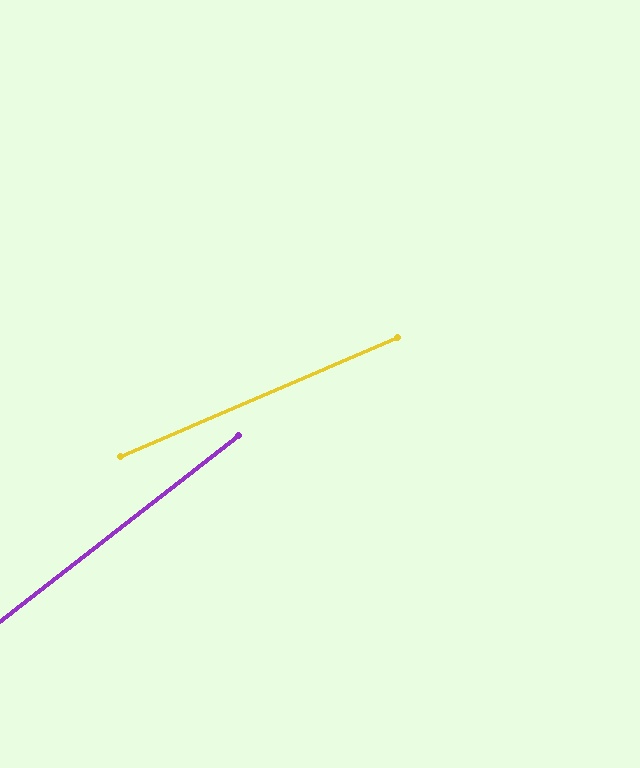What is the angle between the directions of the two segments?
Approximately 15 degrees.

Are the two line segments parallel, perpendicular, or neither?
Neither parallel nor perpendicular — they differ by about 15°.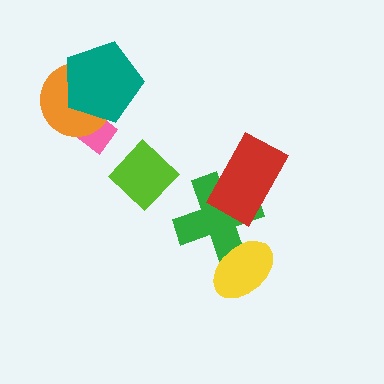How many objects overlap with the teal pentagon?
2 objects overlap with the teal pentagon.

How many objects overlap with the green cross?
2 objects overlap with the green cross.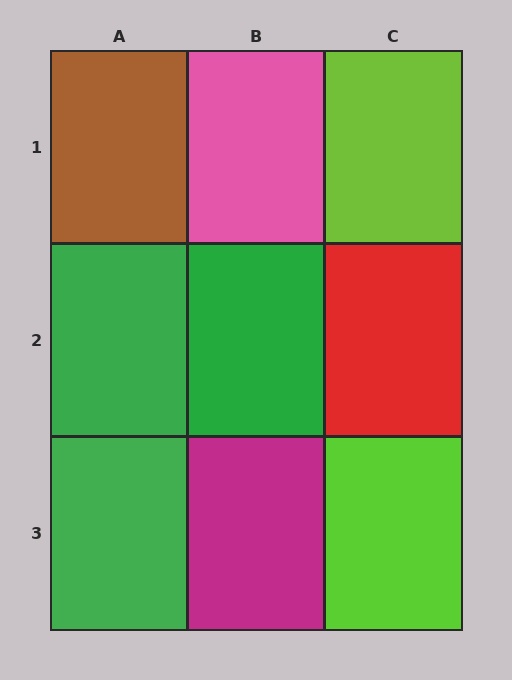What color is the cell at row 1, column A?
Brown.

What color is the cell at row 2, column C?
Red.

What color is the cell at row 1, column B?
Pink.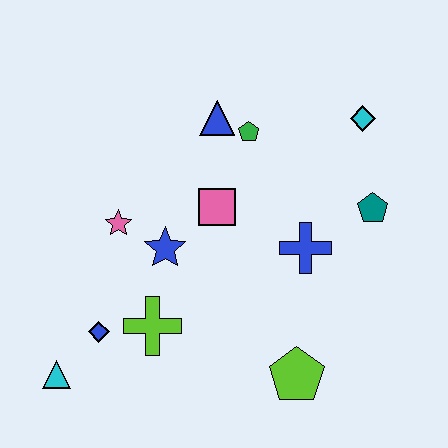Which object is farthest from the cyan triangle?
The cyan diamond is farthest from the cyan triangle.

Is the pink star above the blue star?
Yes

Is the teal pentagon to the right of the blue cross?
Yes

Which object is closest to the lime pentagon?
The blue cross is closest to the lime pentagon.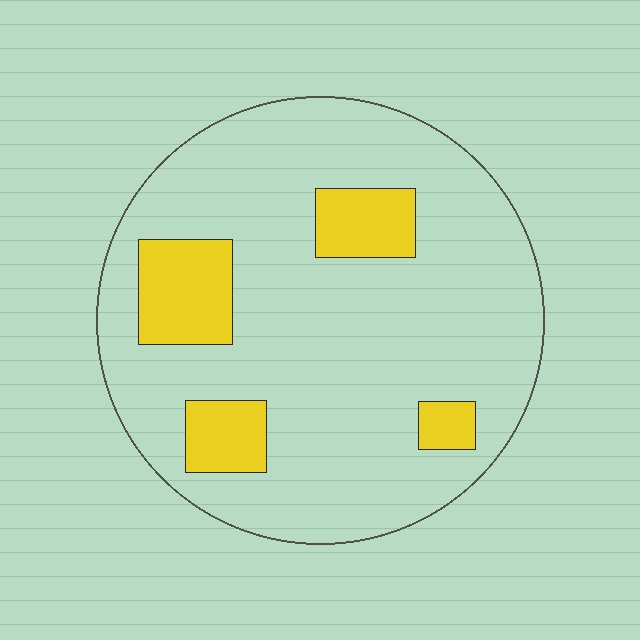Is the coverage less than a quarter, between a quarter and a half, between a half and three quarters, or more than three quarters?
Less than a quarter.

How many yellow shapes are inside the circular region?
4.